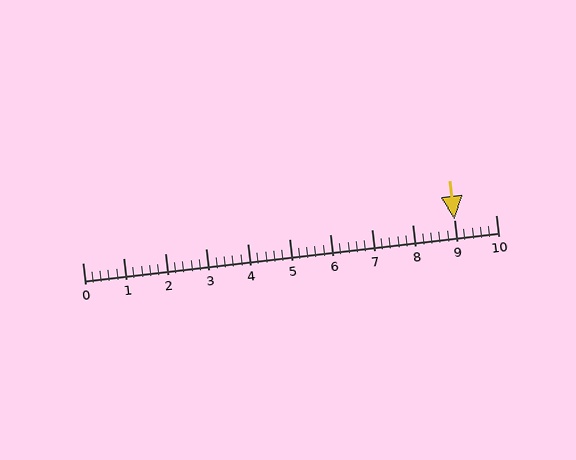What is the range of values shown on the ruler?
The ruler shows values from 0 to 10.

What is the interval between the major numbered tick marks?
The major tick marks are spaced 1 units apart.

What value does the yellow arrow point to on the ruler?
The yellow arrow points to approximately 9.0.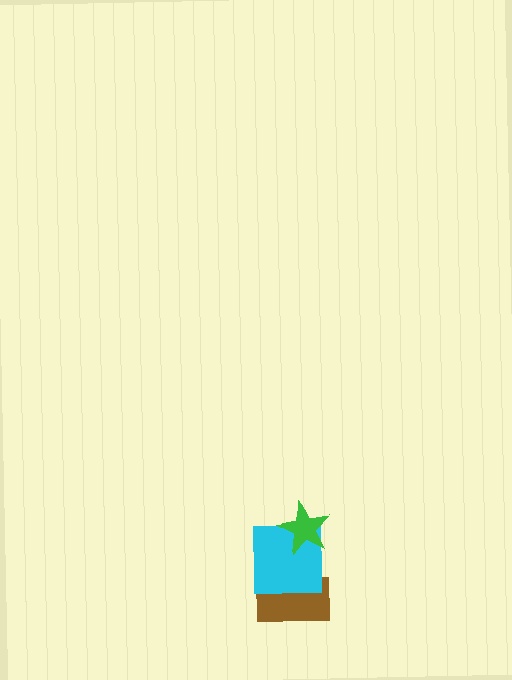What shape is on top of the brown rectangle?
The cyan square is on top of the brown rectangle.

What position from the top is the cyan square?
The cyan square is 2nd from the top.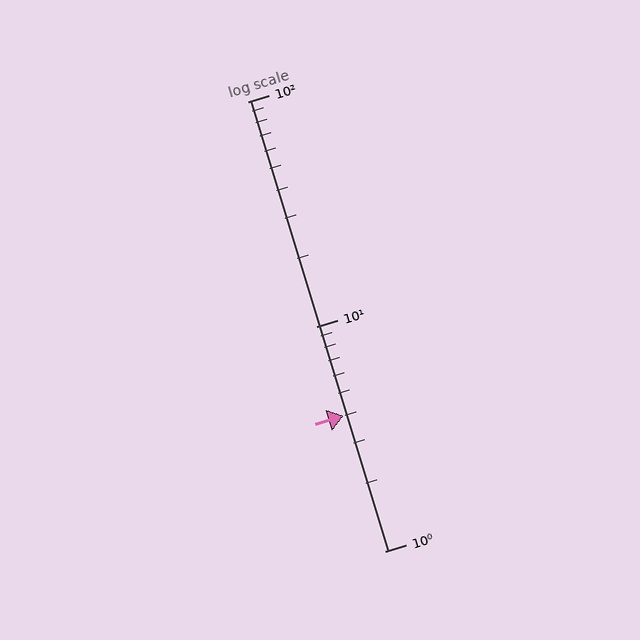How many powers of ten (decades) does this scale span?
The scale spans 2 decades, from 1 to 100.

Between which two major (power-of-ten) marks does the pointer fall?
The pointer is between 1 and 10.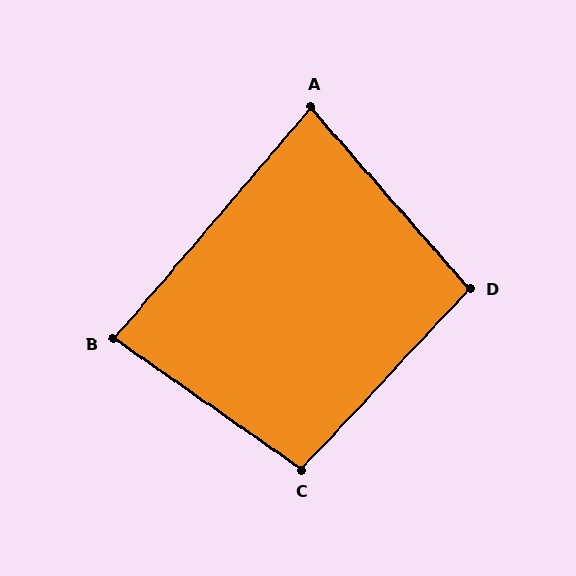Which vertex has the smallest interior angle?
A, at approximately 82 degrees.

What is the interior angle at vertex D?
Approximately 96 degrees (obtuse).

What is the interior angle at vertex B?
Approximately 84 degrees (acute).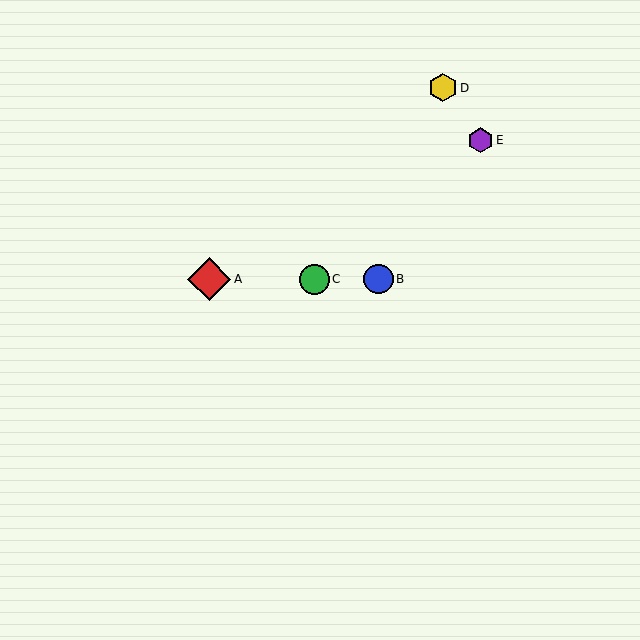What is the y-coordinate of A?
Object A is at y≈279.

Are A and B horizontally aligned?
Yes, both are at y≈279.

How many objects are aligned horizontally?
3 objects (A, B, C) are aligned horizontally.